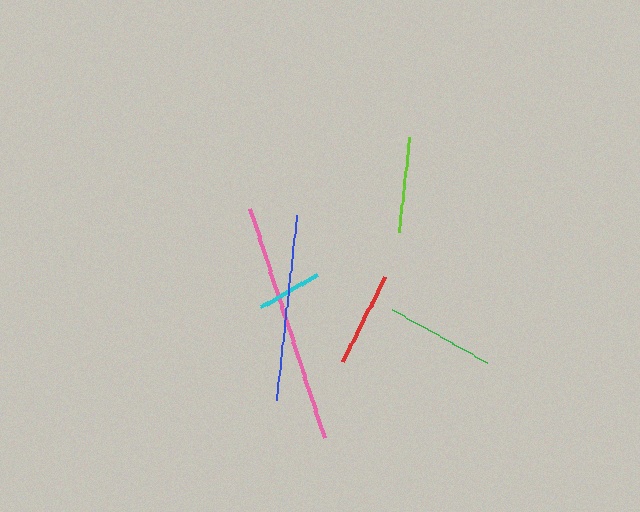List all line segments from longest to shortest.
From longest to shortest: pink, blue, green, lime, red, cyan.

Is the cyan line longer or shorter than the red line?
The red line is longer than the cyan line.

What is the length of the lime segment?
The lime segment is approximately 96 pixels long.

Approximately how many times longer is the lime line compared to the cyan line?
The lime line is approximately 1.5 times the length of the cyan line.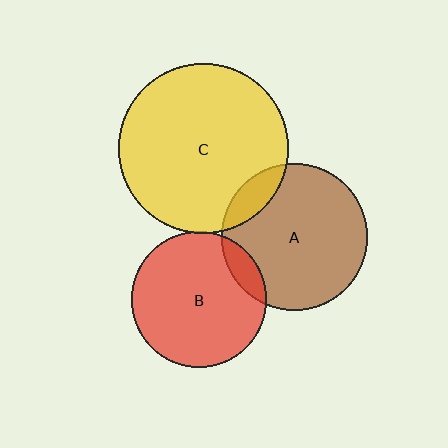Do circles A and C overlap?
Yes.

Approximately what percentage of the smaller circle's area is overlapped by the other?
Approximately 10%.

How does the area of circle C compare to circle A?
Approximately 1.4 times.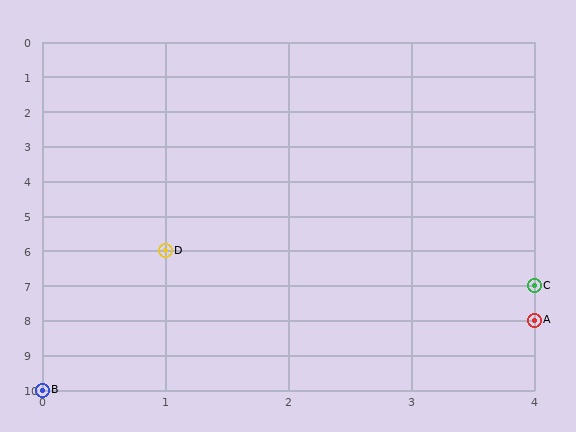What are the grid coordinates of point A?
Point A is at grid coordinates (4, 8).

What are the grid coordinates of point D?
Point D is at grid coordinates (1, 6).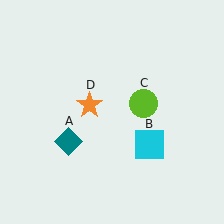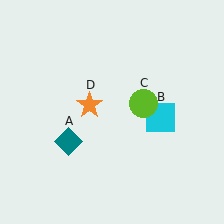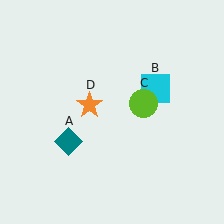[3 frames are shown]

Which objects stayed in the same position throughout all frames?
Teal diamond (object A) and lime circle (object C) and orange star (object D) remained stationary.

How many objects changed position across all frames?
1 object changed position: cyan square (object B).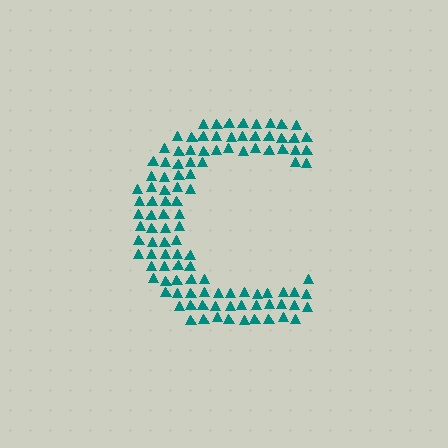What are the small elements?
The small elements are triangles.